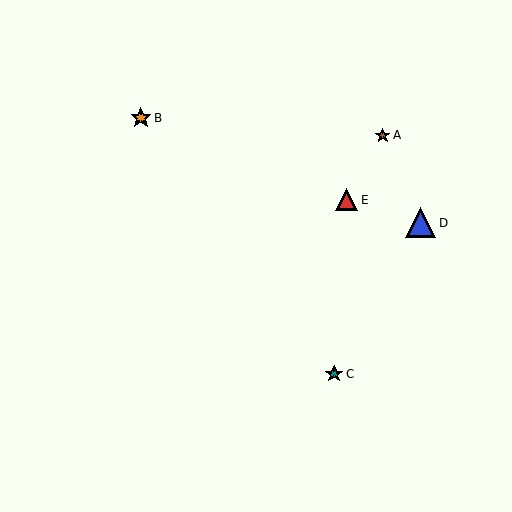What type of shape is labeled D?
Shape D is a blue triangle.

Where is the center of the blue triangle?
The center of the blue triangle is at (421, 223).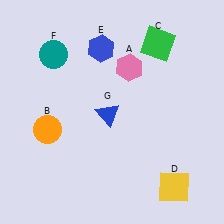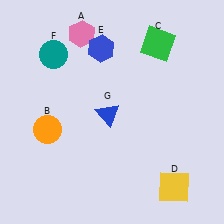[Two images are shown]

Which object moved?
The pink hexagon (A) moved left.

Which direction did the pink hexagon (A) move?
The pink hexagon (A) moved left.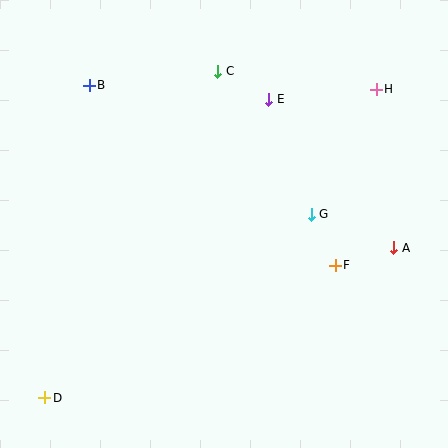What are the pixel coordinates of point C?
Point C is at (218, 71).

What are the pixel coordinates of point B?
Point B is at (89, 85).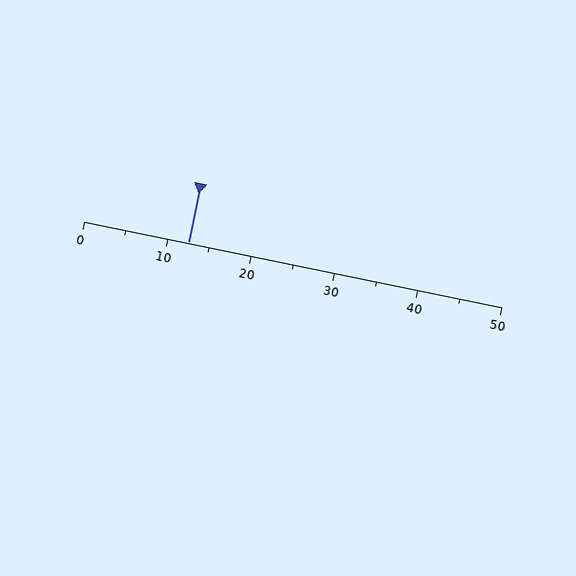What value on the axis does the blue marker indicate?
The marker indicates approximately 12.5.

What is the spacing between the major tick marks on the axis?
The major ticks are spaced 10 apart.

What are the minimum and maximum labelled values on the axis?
The axis runs from 0 to 50.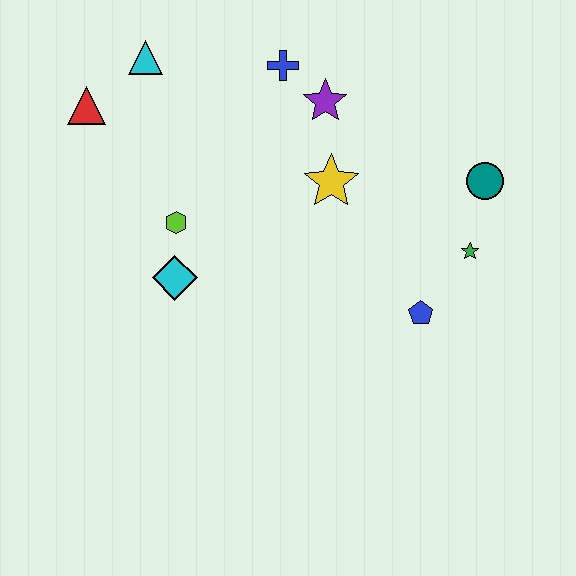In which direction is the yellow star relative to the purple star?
The yellow star is below the purple star.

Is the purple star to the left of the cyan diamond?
No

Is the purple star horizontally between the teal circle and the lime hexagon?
Yes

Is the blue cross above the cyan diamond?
Yes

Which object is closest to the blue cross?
The purple star is closest to the blue cross.